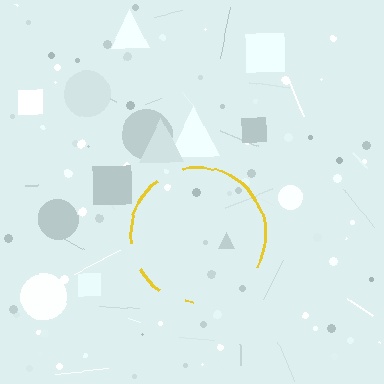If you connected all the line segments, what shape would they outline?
They would outline a circle.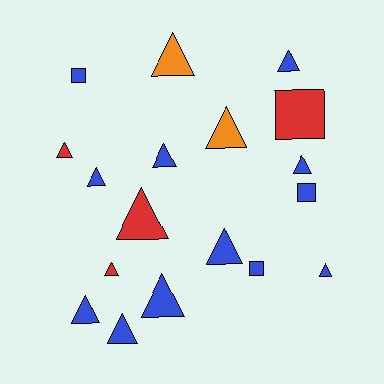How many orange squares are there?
There are no orange squares.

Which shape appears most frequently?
Triangle, with 14 objects.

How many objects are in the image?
There are 18 objects.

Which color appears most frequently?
Blue, with 12 objects.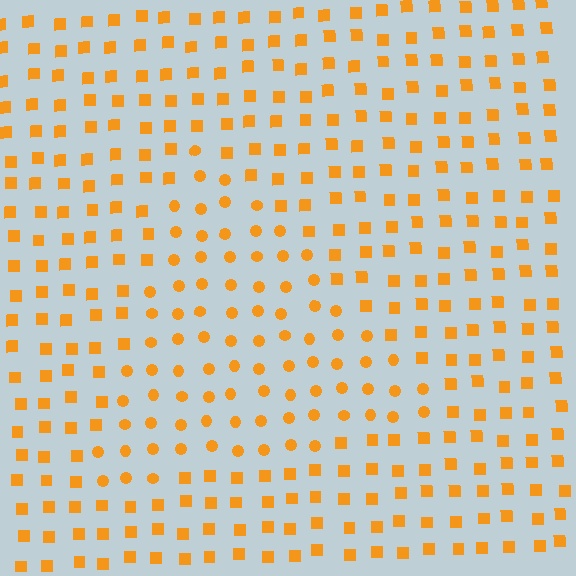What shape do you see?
I see a triangle.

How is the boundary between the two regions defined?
The boundary is defined by a change in element shape: circles inside vs. squares outside. All elements share the same color and spacing.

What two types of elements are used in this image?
The image uses circles inside the triangle region and squares outside it.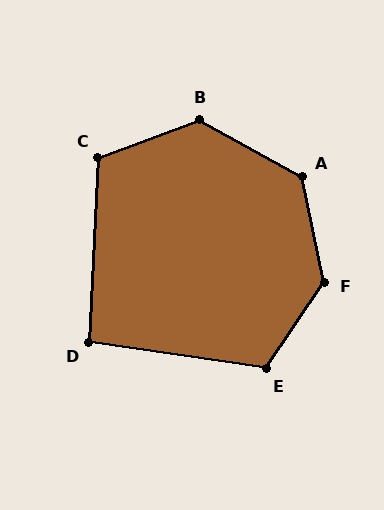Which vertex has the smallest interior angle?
D, at approximately 95 degrees.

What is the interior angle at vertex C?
Approximately 113 degrees (obtuse).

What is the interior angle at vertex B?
Approximately 131 degrees (obtuse).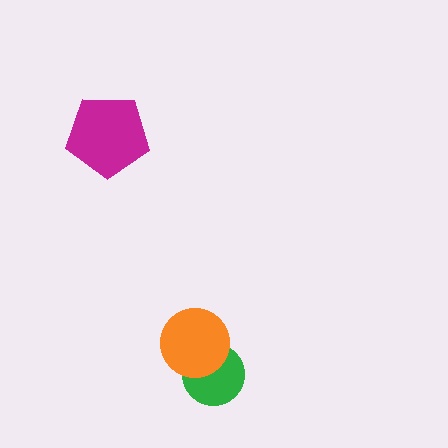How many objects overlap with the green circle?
1 object overlaps with the green circle.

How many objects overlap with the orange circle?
1 object overlaps with the orange circle.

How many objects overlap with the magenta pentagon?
0 objects overlap with the magenta pentagon.